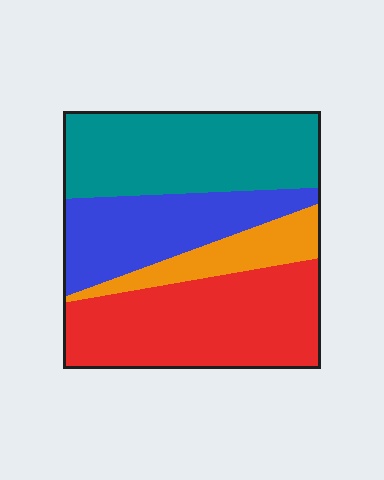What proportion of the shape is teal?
Teal takes up about one third (1/3) of the shape.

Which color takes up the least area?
Orange, at roughly 10%.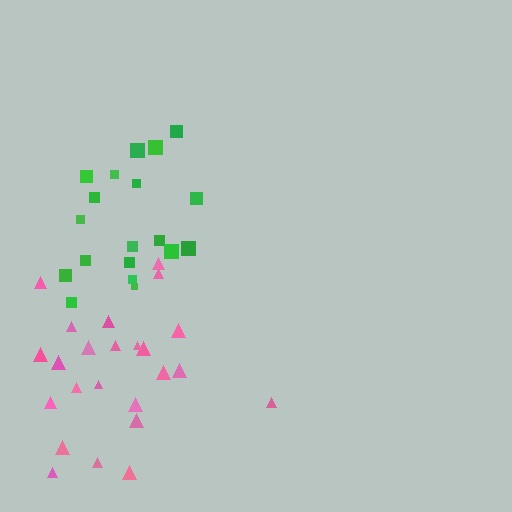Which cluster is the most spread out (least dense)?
Pink.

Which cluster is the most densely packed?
Green.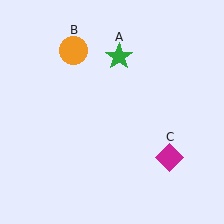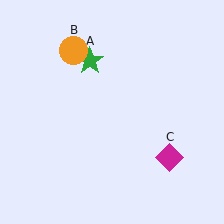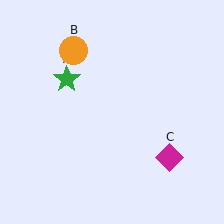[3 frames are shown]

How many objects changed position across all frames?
1 object changed position: green star (object A).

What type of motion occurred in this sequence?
The green star (object A) rotated counterclockwise around the center of the scene.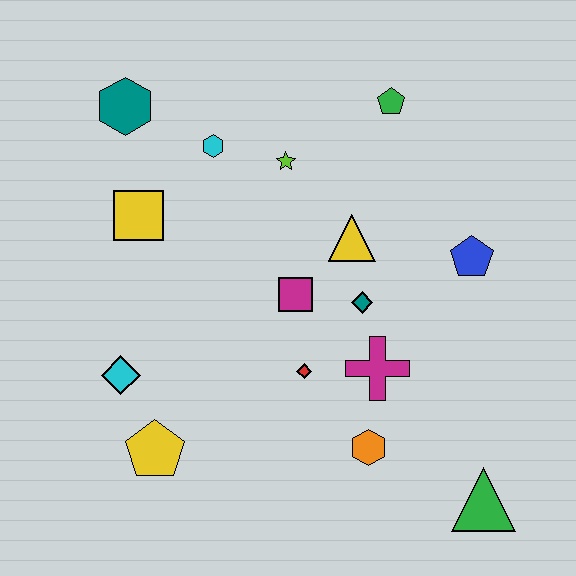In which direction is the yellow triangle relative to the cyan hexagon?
The yellow triangle is to the right of the cyan hexagon.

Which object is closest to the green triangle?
The orange hexagon is closest to the green triangle.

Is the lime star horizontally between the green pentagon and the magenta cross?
No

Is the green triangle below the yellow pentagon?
Yes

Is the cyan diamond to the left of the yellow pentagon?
Yes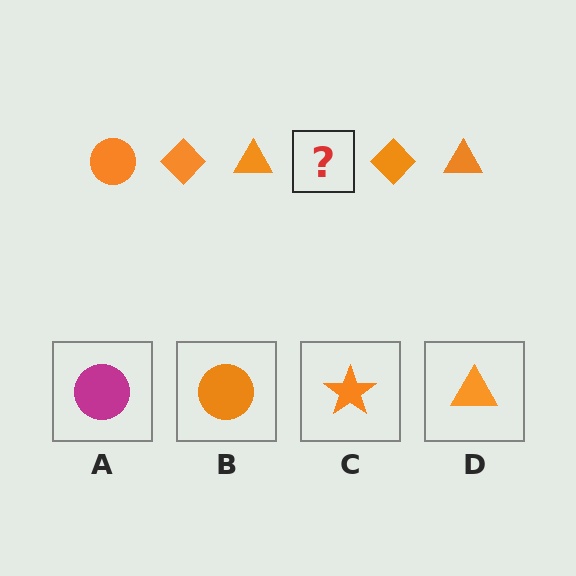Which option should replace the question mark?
Option B.